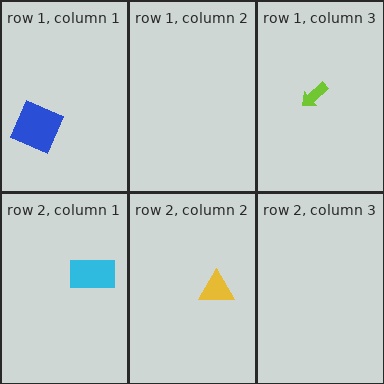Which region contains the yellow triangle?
The row 2, column 2 region.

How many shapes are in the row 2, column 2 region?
1.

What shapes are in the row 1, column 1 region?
The blue square.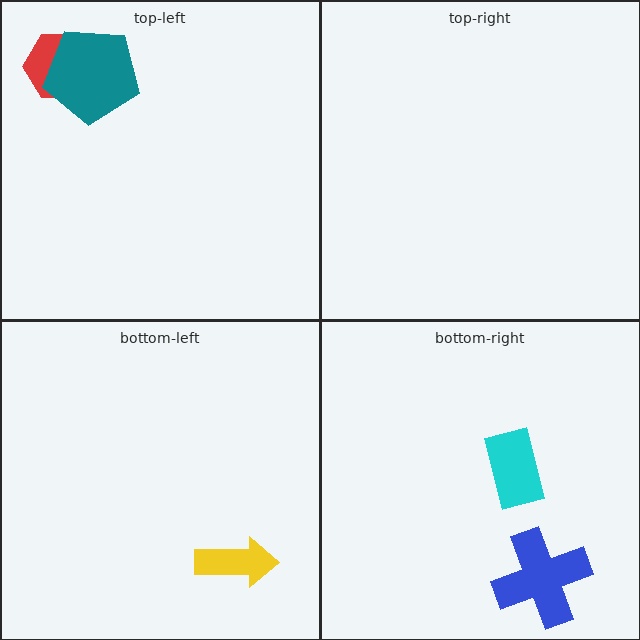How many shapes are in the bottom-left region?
1.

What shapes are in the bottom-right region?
The cyan rectangle, the blue cross.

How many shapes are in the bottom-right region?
2.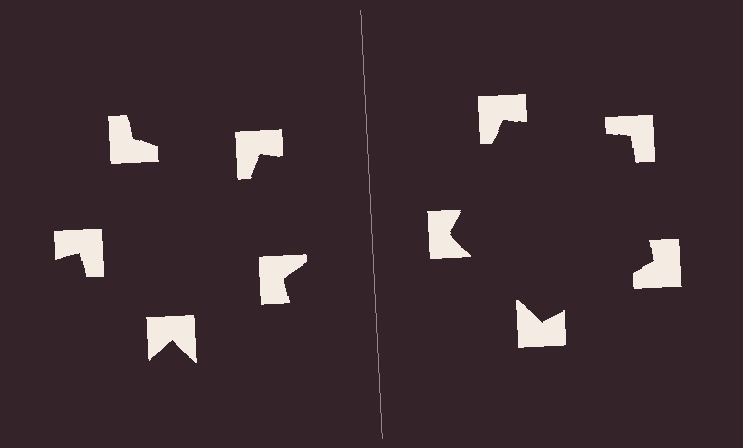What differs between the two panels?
The notched squares are positioned identically on both sides; only the wedge orientations differ. On the right they align to a pentagon; on the left they are misaligned.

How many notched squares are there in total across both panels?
10 — 5 on each side.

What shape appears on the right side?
An illusory pentagon.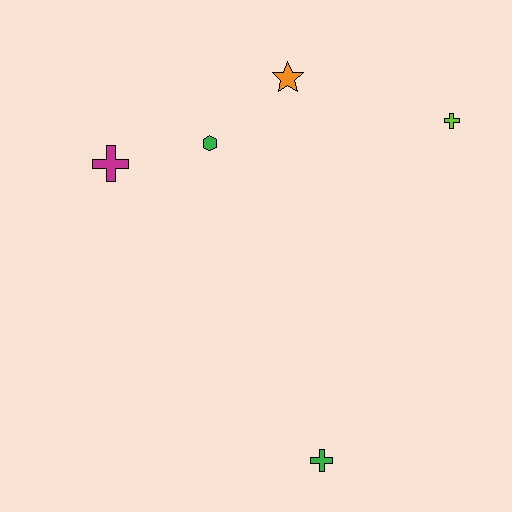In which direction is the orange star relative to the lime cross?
The orange star is to the left of the lime cross.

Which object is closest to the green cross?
The green hexagon is closest to the green cross.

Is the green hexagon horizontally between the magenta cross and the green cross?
Yes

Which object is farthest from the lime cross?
The green cross is farthest from the lime cross.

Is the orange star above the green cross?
Yes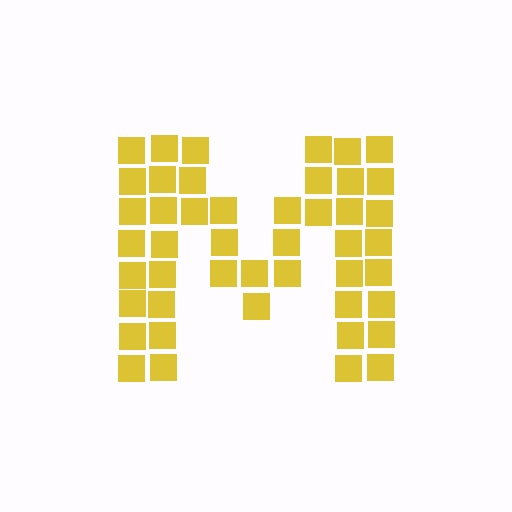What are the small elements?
The small elements are squares.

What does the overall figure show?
The overall figure shows the letter M.